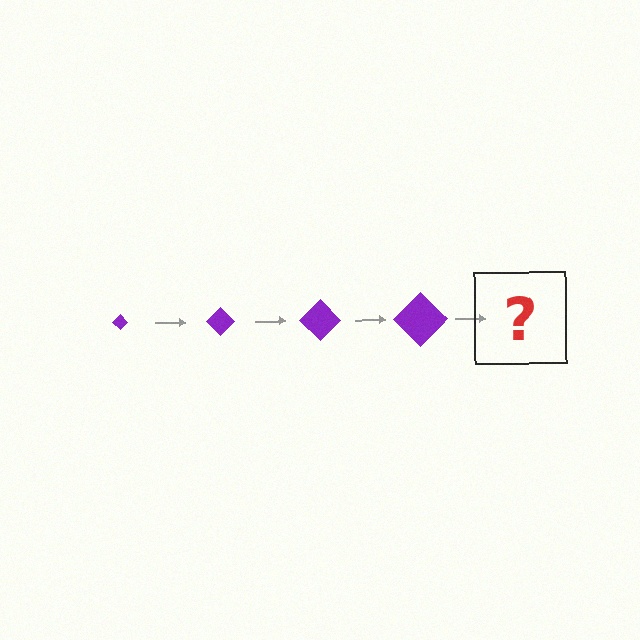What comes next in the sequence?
The next element should be a purple diamond, larger than the previous one.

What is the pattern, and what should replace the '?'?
The pattern is that the diamond gets progressively larger each step. The '?' should be a purple diamond, larger than the previous one.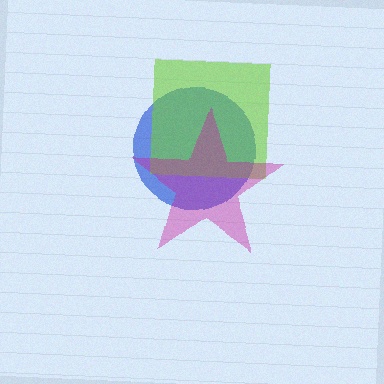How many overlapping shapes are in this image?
There are 3 overlapping shapes in the image.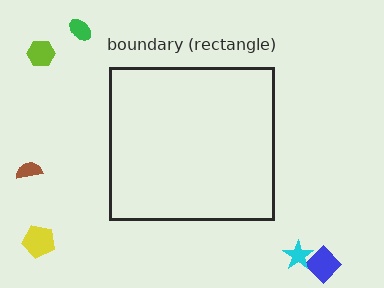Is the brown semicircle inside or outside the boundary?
Outside.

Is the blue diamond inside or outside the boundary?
Outside.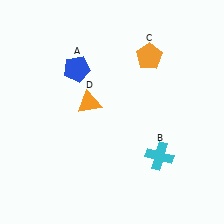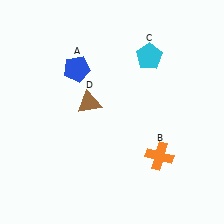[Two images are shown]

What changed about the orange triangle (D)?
In Image 1, D is orange. In Image 2, it changed to brown.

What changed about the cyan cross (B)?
In Image 1, B is cyan. In Image 2, it changed to orange.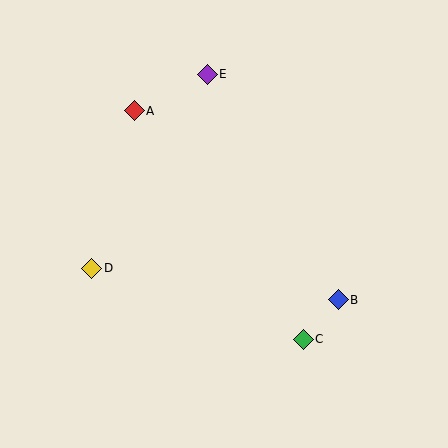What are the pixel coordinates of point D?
Point D is at (92, 268).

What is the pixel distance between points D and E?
The distance between D and E is 226 pixels.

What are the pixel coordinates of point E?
Point E is at (207, 74).